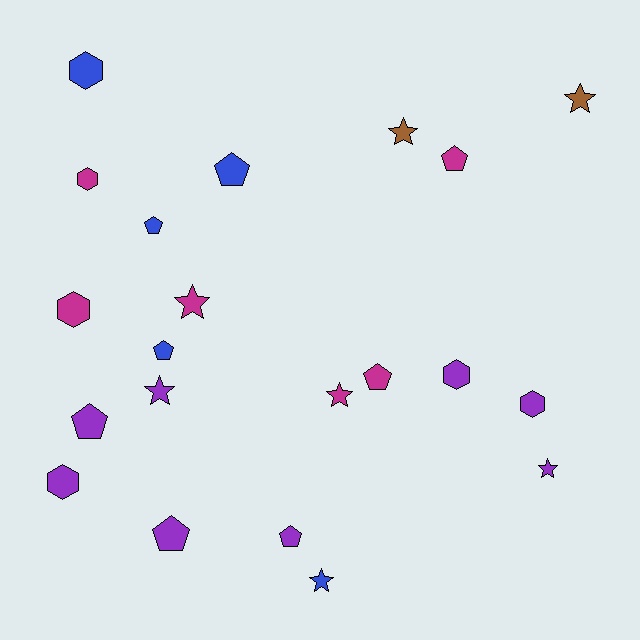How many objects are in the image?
There are 21 objects.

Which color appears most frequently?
Purple, with 8 objects.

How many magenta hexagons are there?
There are 2 magenta hexagons.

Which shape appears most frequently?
Pentagon, with 8 objects.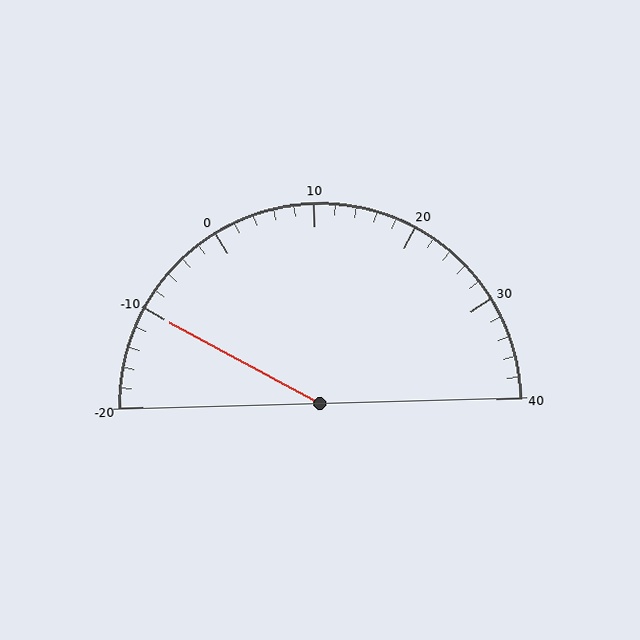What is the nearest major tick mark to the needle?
The nearest major tick mark is -10.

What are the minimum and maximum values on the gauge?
The gauge ranges from -20 to 40.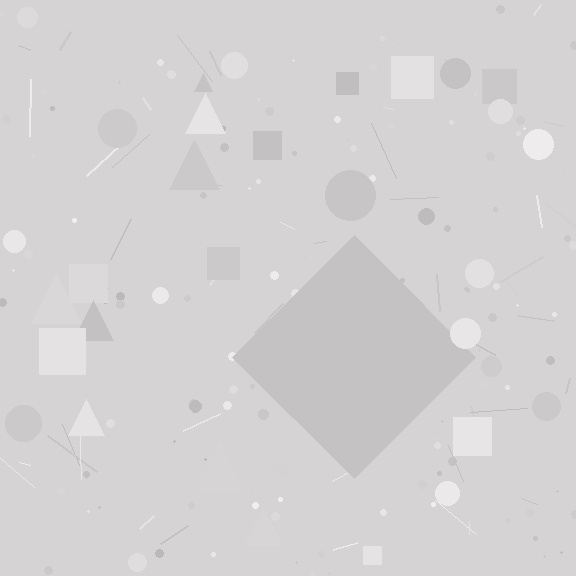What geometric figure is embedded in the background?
A diamond is embedded in the background.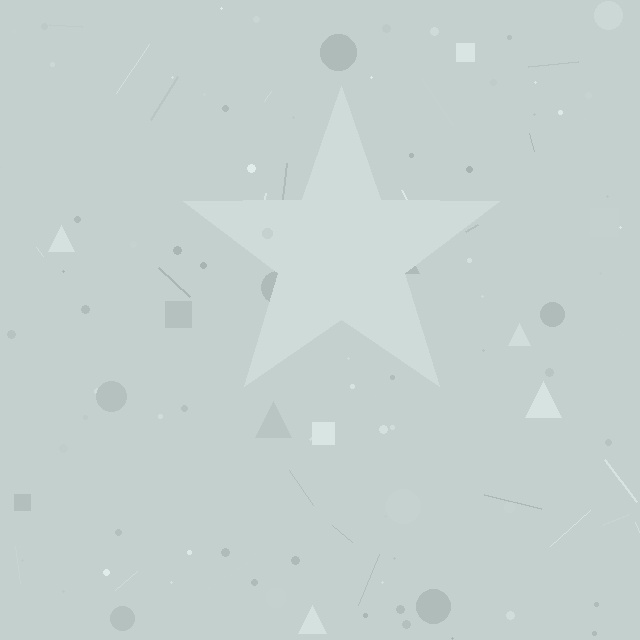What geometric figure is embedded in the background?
A star is embedded in the background.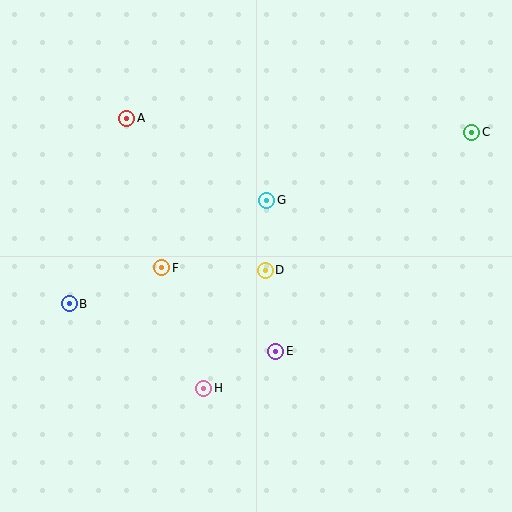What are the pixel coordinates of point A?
Point A is at (127, 118).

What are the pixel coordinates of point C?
Point C is at (472, 132).